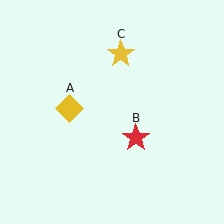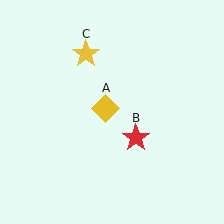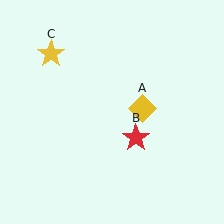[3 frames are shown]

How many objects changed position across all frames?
2 objects changed position: yellow diamond (object A), yellow star (object C).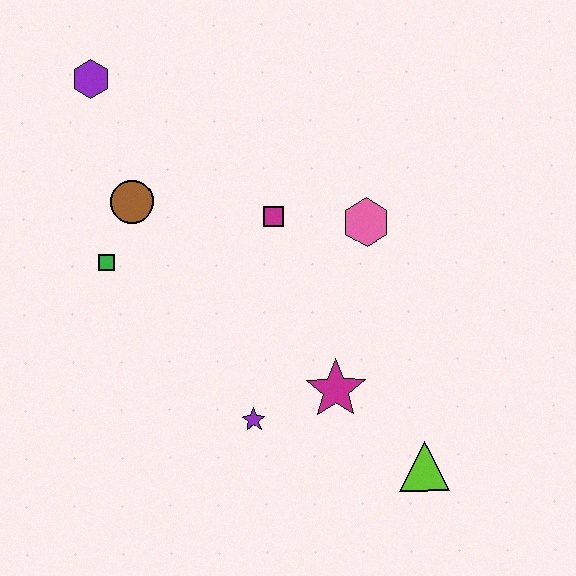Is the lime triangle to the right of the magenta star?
Yes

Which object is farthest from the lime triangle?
The purple hexagon is farthest from the lime triangle.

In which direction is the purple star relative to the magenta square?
The purple star is below the magenta square.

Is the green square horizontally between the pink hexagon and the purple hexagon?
Yes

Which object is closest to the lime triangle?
The magenta star is closest to the lime triangle.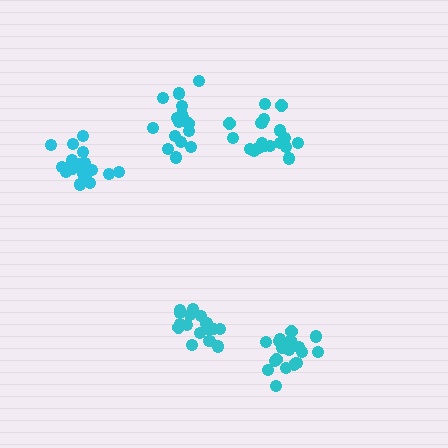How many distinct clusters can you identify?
There are 5 distinct clusters.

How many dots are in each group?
Group 1: 16 dots, Group 2: 17 dots, Group 3: 18 dots, Group 4: 19 dots, Group 5: 19 dots (89 total).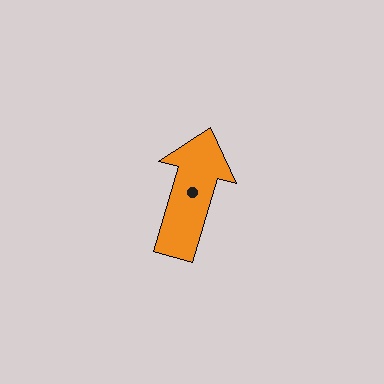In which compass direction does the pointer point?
North.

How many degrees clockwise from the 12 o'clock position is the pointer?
Approximately 16 degrees.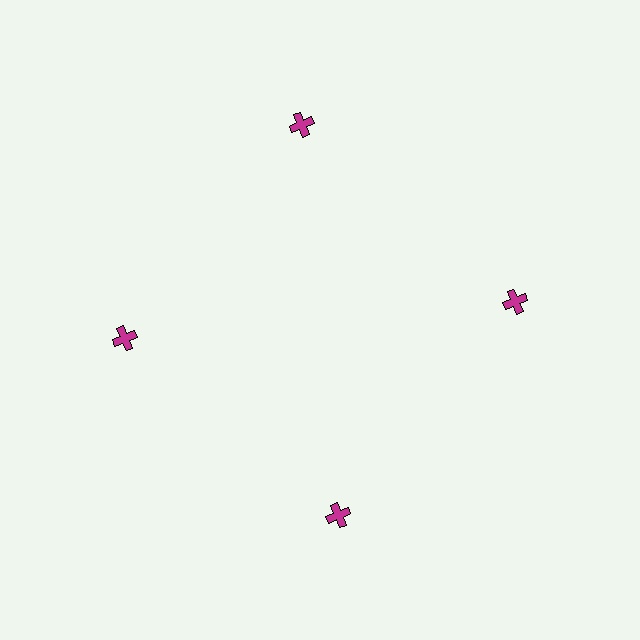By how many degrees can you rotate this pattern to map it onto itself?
The pattern maps onto itself every 90 degrees of rotation.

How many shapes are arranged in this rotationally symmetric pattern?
There are 4 shapes, arranged in 4 groups of 1.